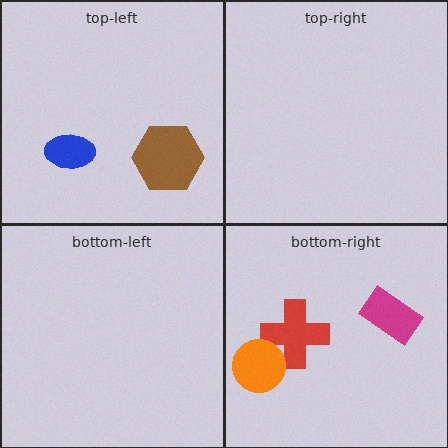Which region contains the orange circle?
The bottom-right region.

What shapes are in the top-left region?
The blue ellipse, the brown hexagon.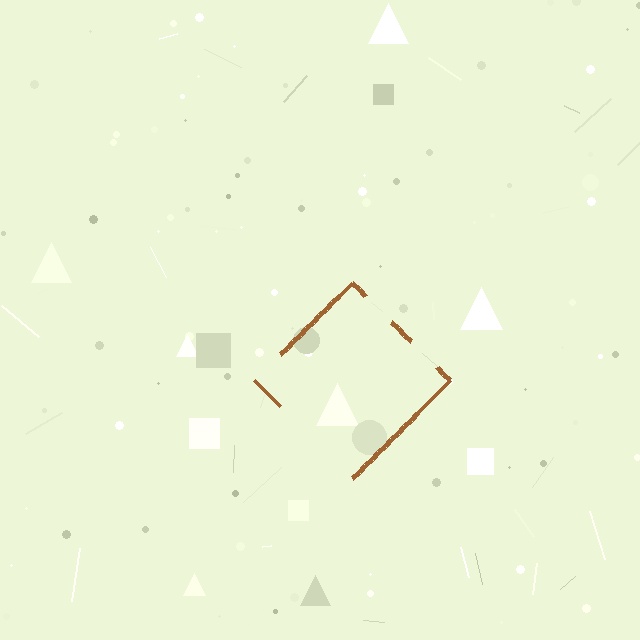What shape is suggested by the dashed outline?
The dashed outline suggests a diamond.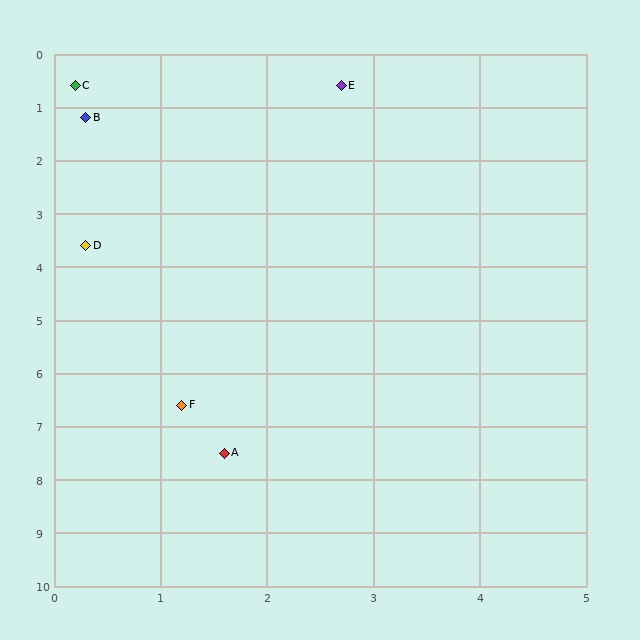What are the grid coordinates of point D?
Point D is at approximately (0.3, 3.6).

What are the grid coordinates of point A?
Point A is at approximately (1.6, 7.5).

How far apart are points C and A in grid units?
Points C and A are about 7.0 grid units apart.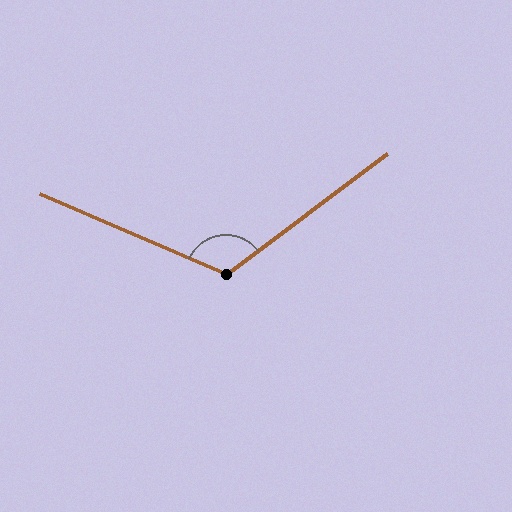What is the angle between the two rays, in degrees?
Approximately 120 degrees.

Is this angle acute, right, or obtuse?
It is obtuse.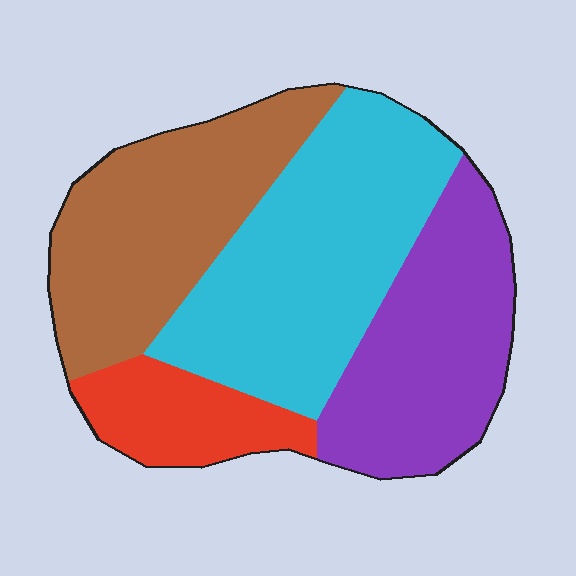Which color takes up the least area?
Red, at roughly 10%.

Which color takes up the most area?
Cyan, at roughly 35%.